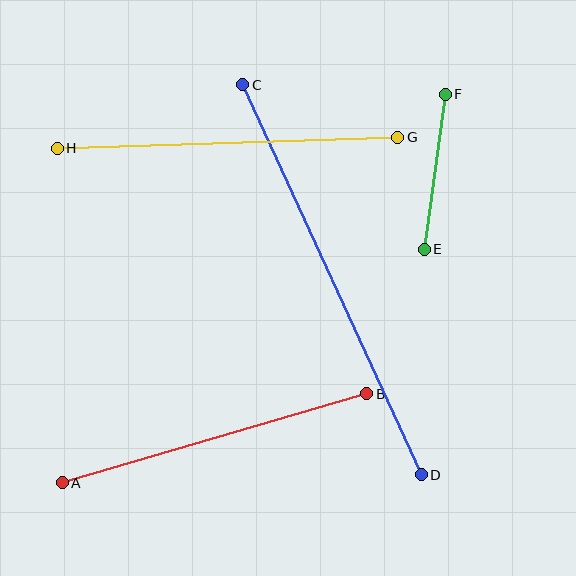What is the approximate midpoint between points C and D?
The midpoint is at approximately (332, 280) pixels.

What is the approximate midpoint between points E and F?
The midpoint is at approximately (435, 172) pixels.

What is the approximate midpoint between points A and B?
The midpoint is at approximately (215, 438) pixels.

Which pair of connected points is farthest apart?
Points C and D are farthest apart.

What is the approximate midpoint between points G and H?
The midpoint is at approximately (228, 143) pixels.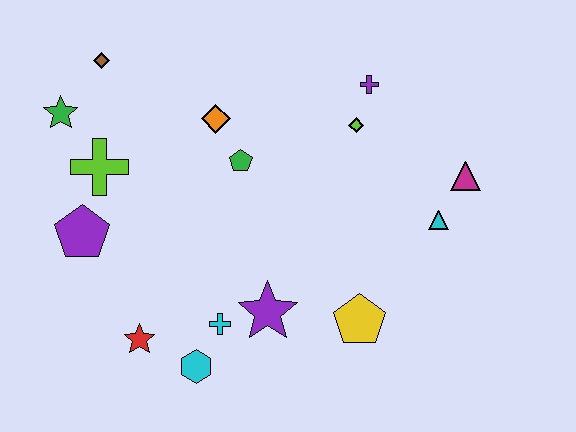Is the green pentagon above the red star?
Yes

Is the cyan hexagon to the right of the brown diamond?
Yes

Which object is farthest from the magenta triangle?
The green star is farthest from the magenta triangle.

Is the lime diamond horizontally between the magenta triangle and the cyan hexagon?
Yes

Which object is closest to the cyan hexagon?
The cyan cross is closest to the cyan hexagon.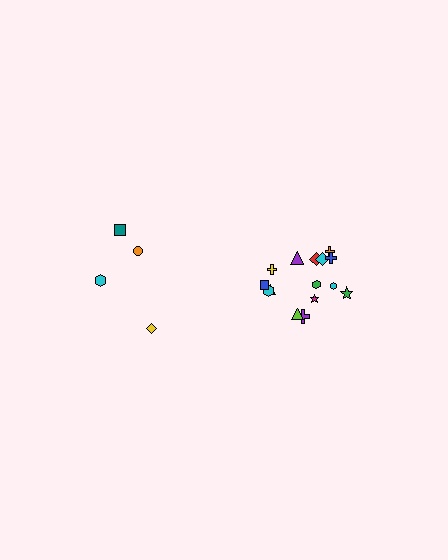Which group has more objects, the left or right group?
The right group.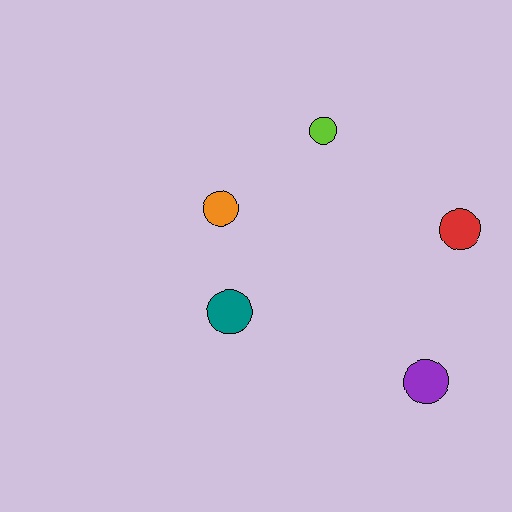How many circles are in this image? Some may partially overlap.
There are 5 circles.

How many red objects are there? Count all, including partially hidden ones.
There is 1 red object.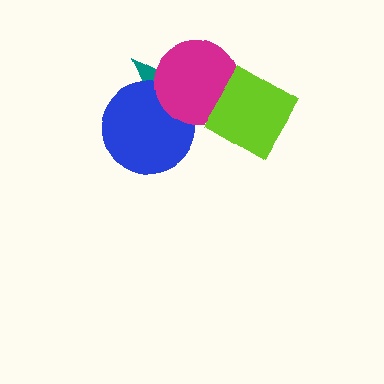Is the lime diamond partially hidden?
No, no other shape covers it.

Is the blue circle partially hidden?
Yes, it is partially covered by another shape.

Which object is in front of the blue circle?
The magenta circle is in front of the blue circle.